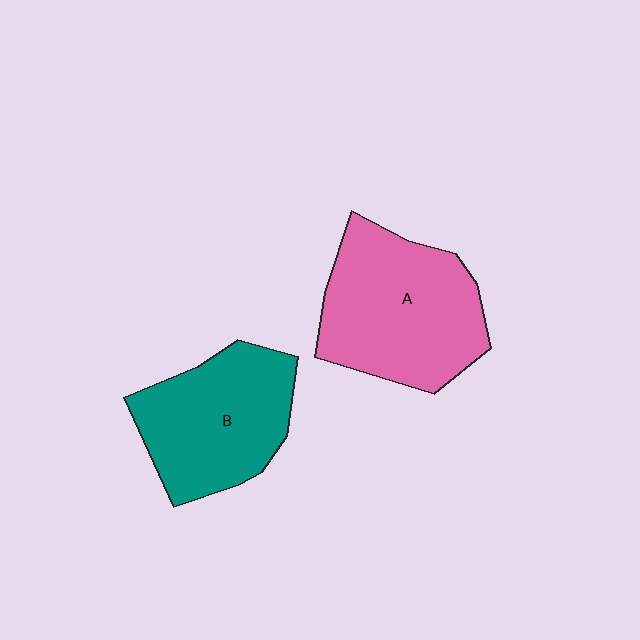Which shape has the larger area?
Shape A (pink).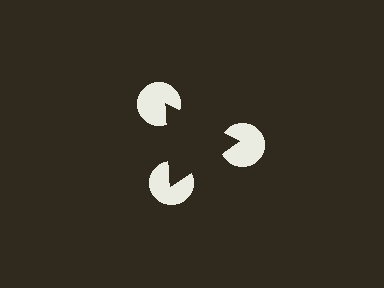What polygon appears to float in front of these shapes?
An illusory triangle — its edges are inferred from the aligned wedge cuts in the pac-man discs, not physically drawn.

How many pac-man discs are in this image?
There are 3 — one at each vertex of the illusory triangle.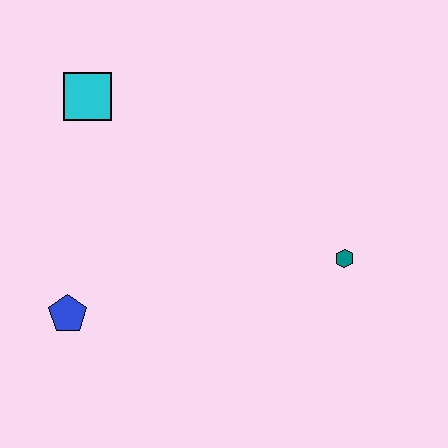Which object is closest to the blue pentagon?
The cyan square is closest to the blue pentagon.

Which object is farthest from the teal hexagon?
The cyan square is farthest from the teal hexagon.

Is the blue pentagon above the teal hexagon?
No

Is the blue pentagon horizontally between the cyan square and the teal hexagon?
No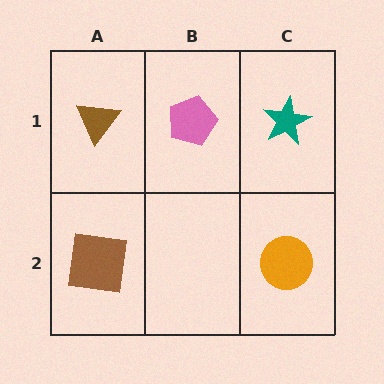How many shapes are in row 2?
2 shapes.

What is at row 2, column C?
An orange circle.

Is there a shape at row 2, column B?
No, that cell is empty.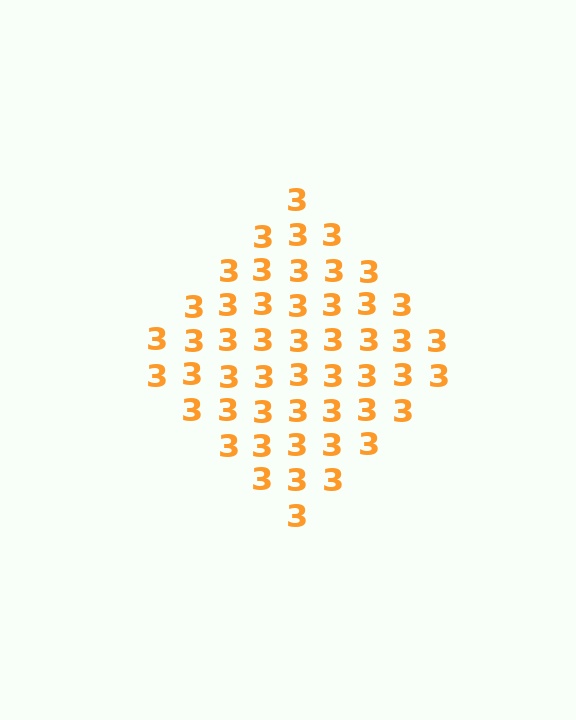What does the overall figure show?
The overall figure shows a diamond.